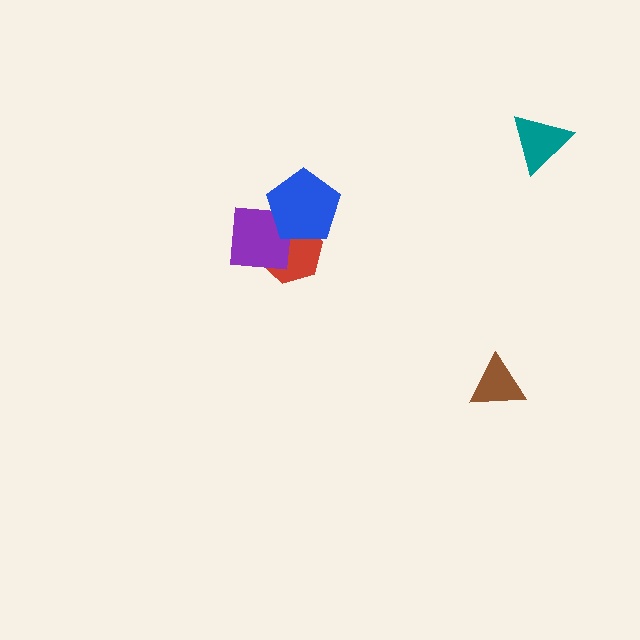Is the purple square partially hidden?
Yes, it is partially covered by another shape.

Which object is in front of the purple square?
The blue pentagon is in front of the purple square.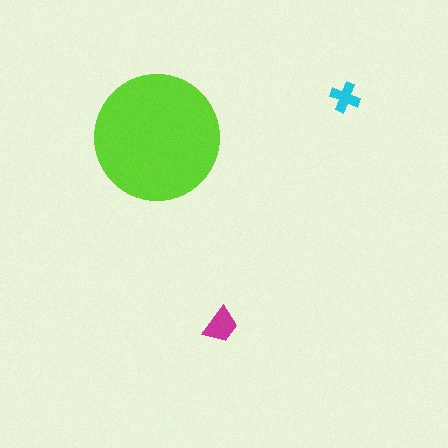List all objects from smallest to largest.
The cyan cross, the magenta trapezoid, the lime circle.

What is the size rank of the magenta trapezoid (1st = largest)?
2nd.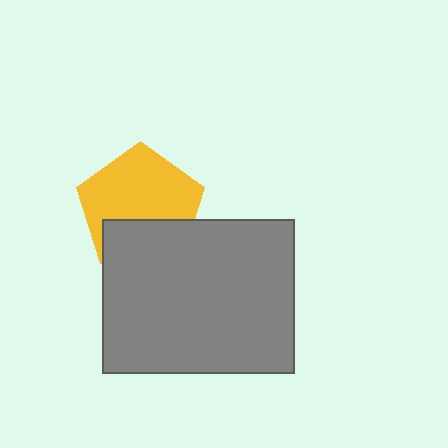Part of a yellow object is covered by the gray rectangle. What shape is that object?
It is a pentagon.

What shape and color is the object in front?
The object in front is a gray rectangle.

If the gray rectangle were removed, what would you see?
You would see the complete yellow pentagon.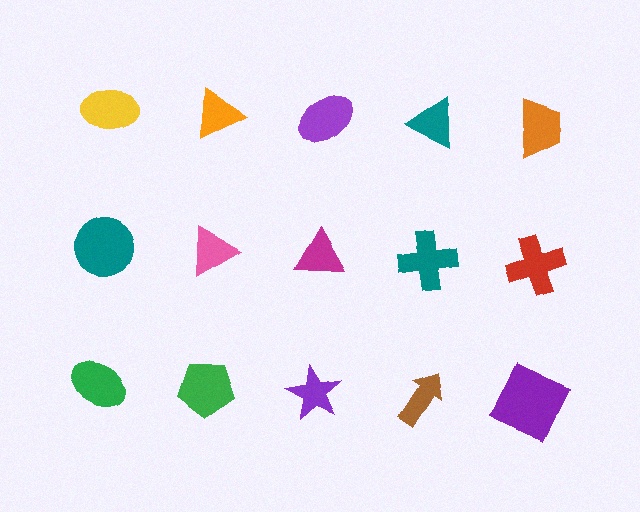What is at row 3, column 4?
A brown arrow.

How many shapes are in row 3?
5 shapes.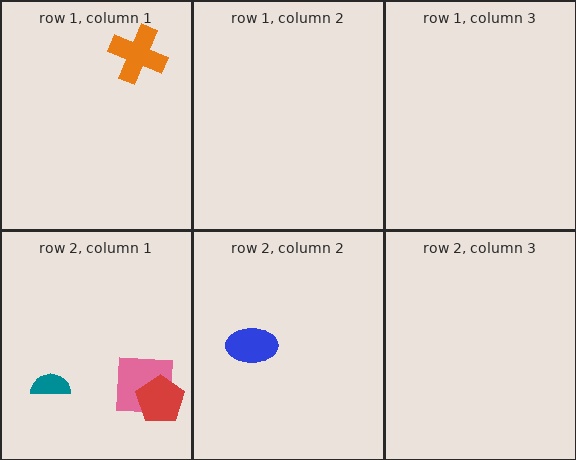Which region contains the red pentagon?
The row 2, column 1 region.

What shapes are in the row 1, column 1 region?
The orange cross.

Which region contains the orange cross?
The row 1, column 1 region.